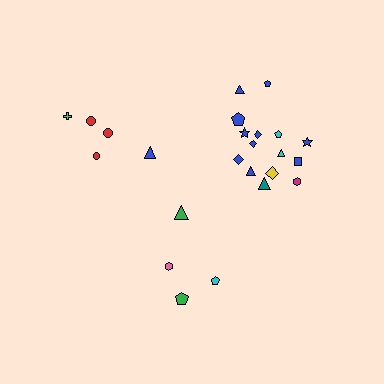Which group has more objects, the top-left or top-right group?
The top-right group.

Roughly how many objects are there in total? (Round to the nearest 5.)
Roughly 25 objects in total.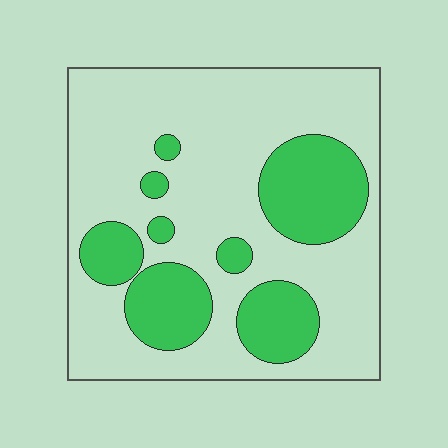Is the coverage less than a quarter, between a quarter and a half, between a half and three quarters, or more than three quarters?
Between a quarter and a half.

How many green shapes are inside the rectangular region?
8.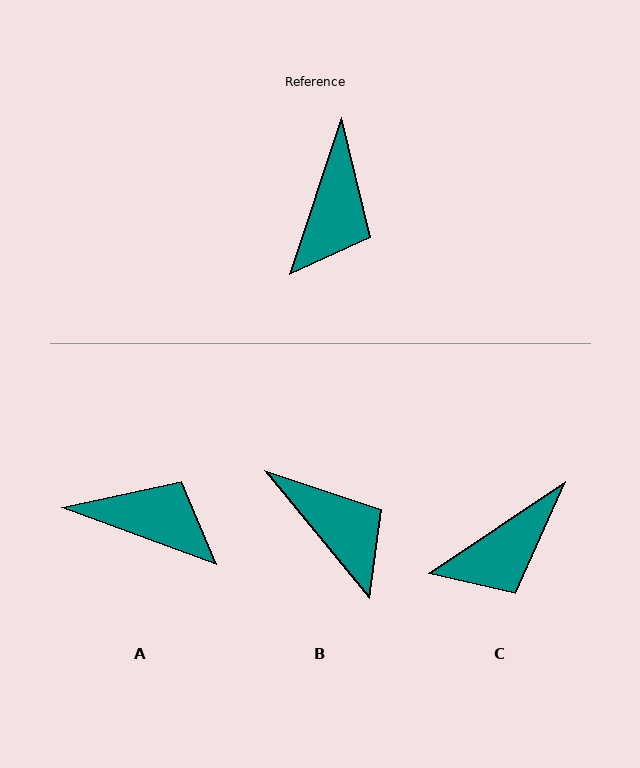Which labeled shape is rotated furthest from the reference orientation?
A, about 88 degrees away.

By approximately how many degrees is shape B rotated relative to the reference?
Approximately 58 degrees counter-clockwise.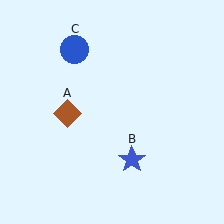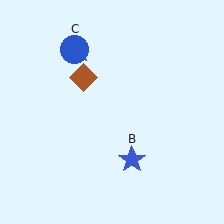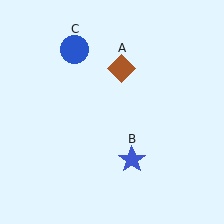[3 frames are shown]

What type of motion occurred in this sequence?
The brown diamond (object A) rotated clockwise around the center of the scene.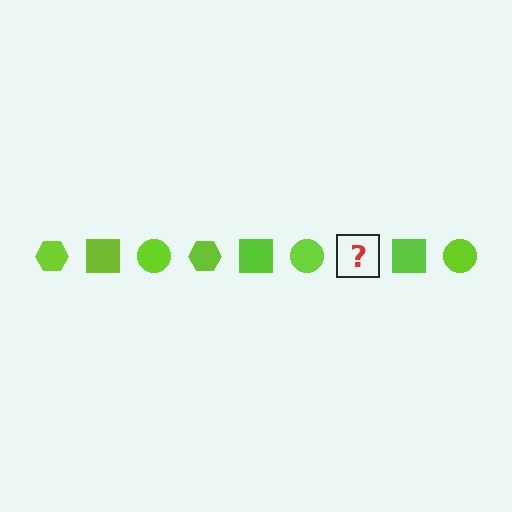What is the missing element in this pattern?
The missing element is a lime hexagon.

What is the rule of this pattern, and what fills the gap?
The rule is that the pattern cycles through hexagon, square, circle shapes in lime. The gap should be filled with a lime hexagon.